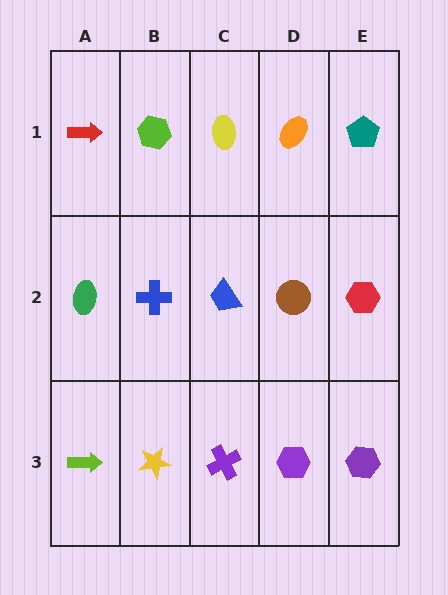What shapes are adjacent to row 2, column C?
A yellow ellipse (row 1, column C), a purple cross (row 3, column C), a blue cross (row 2, column B), a brown circle (row 2, column D).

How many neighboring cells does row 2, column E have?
3.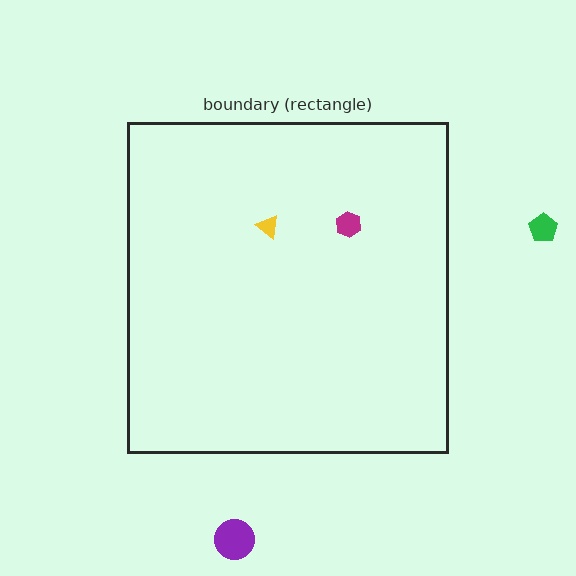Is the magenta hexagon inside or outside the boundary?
Inside.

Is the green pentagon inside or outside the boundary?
Outside.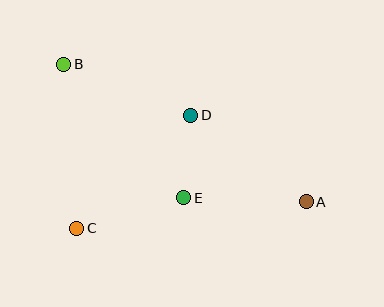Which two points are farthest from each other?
Points A and B are farthest from each other.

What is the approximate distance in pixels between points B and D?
The distance between B and D is approximately 137 pixels.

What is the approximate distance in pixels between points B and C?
The distance between B and C is approximately 165 pixels.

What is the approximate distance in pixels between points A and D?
The distance between A and D is approximately 145 pixels.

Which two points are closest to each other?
Points D and E are closest to each other.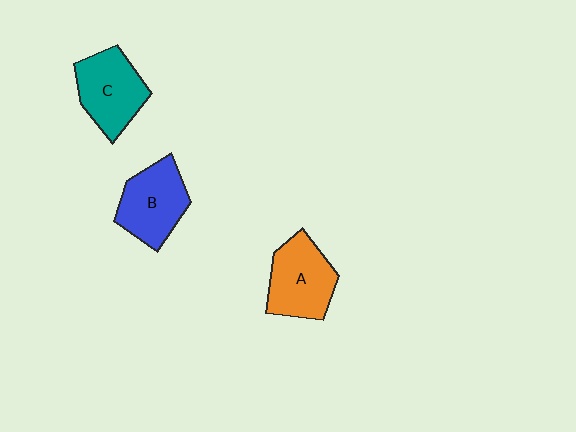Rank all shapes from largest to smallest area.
From largest to smallest: A (orange), C (teal), B (blue).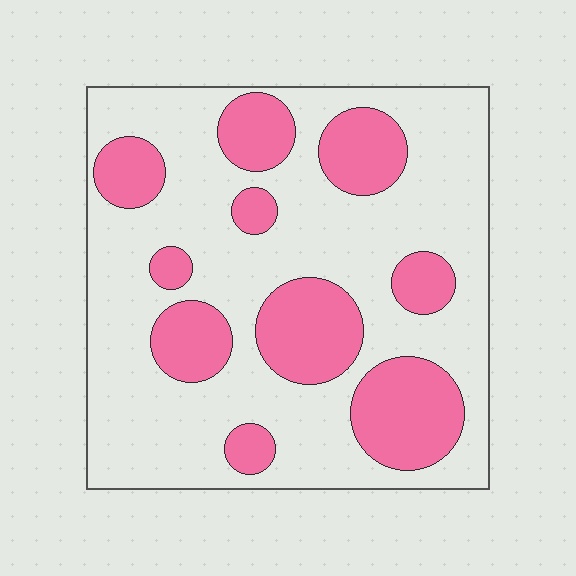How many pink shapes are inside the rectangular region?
10.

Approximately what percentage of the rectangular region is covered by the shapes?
Approximately 30%.